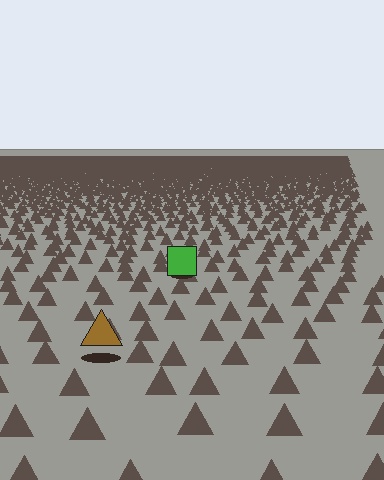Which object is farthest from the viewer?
The green square is farthest from the viewer. It appears smaller and the ground texture around it is denser.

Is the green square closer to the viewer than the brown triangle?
No. The brown triangle is closer — you can tell from the texture gradient: the ground texture is coarser near it.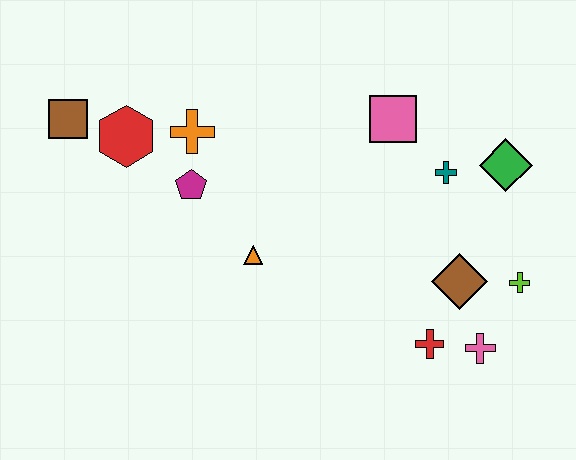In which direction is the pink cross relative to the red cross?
The pink cross is to the right of the red cross.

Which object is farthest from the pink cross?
The brown square is farthest from the pink cross.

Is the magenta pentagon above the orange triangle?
Yes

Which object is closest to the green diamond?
The teal cross is closest to the green diamond.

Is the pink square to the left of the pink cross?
Yes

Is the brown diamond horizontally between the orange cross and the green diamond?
Yes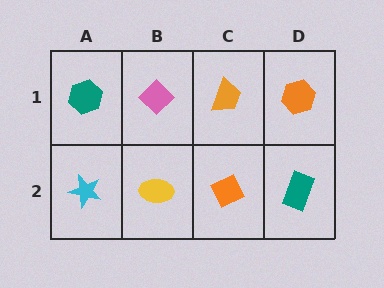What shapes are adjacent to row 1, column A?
A cyan star (row 2, column A), a pink diamond (row 1, column B).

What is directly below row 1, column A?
A cyan star.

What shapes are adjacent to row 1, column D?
A teal rectangle (row 2, column D), an orange trapezoid (row 1, column C).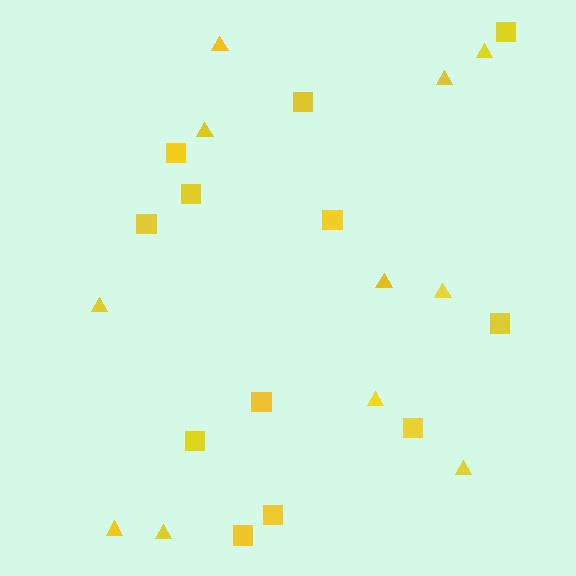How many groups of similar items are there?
There are 2 groups: one group of squares (12) and one group of triangles (11).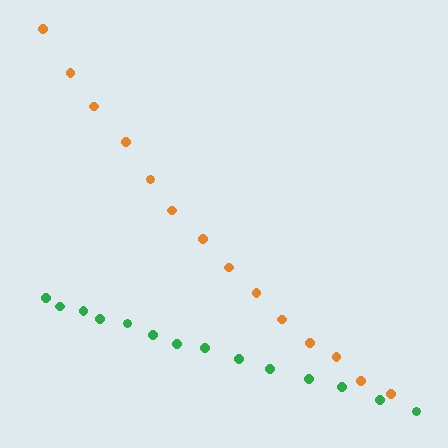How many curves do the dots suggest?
There are 2 distinct paths.